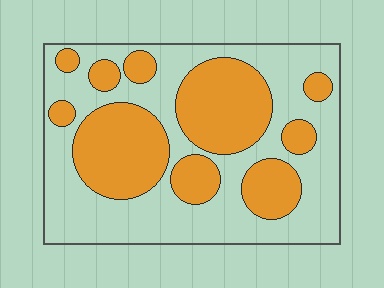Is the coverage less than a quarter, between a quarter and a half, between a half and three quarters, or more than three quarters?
Between a quarter and a half.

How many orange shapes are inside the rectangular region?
10.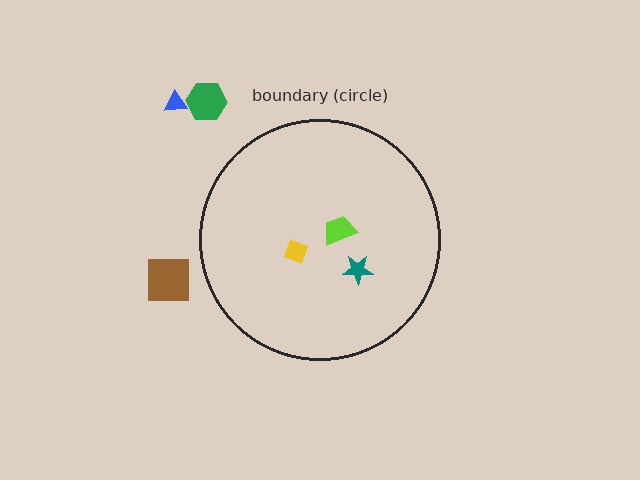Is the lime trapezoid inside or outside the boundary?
Inside.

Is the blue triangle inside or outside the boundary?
Outside.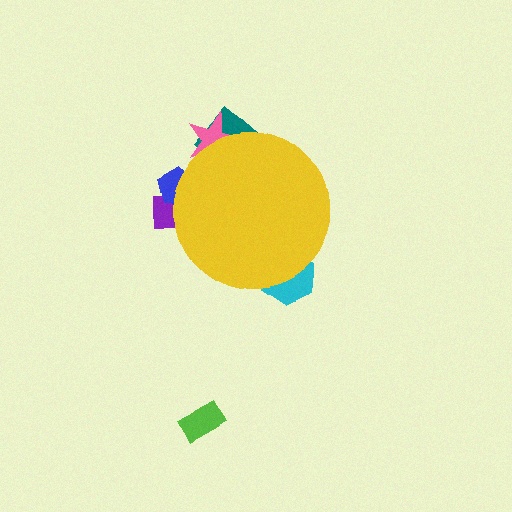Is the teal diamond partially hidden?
Yes, the teal diamond is partially hidden behind the yellow circle.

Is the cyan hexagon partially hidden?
Yes, the cyan hexagon is partially hidden behind the yellow circle.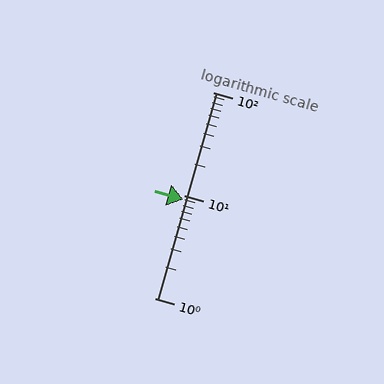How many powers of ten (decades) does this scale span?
The scale spans 2 decades, from 1 to 100.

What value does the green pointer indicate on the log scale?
The pointer indicates approximately 9.1.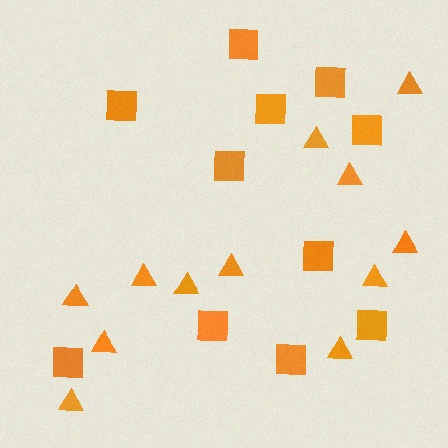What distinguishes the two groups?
There are 2 groups: one group of squares (11) and one group of triangles (12).